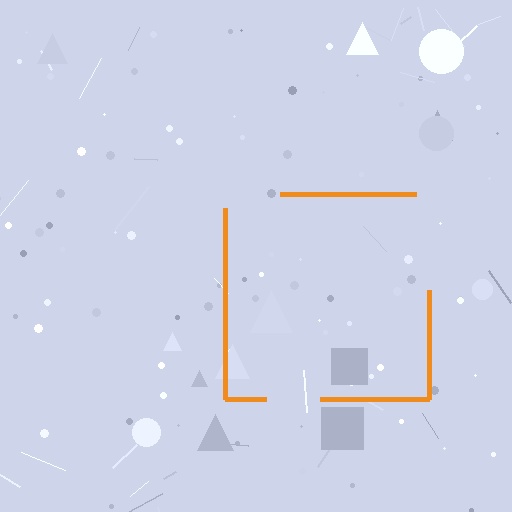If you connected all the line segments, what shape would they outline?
They would outline a square.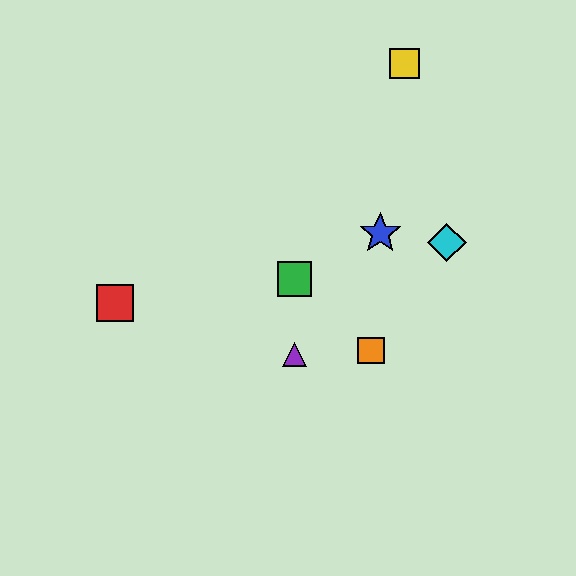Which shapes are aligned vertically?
The green square, the purple triangle are aligned vertically.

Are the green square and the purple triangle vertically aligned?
Yes, both are at x≈294.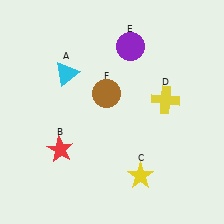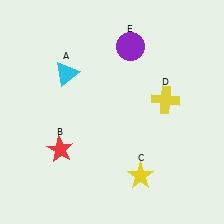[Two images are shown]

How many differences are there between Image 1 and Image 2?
There is 1 difference between the two images.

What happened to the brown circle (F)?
The brown circle (F) was removed in Image 2. It was in the top-left area of Image 1.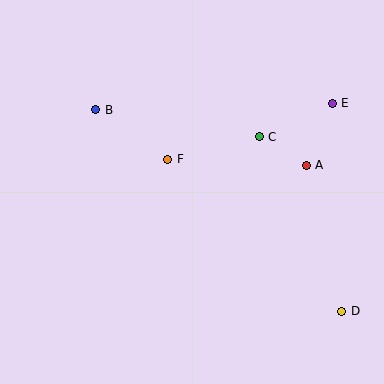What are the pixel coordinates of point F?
Point F is at (168, 159).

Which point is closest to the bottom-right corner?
Point D is closest to the bottom-right corner.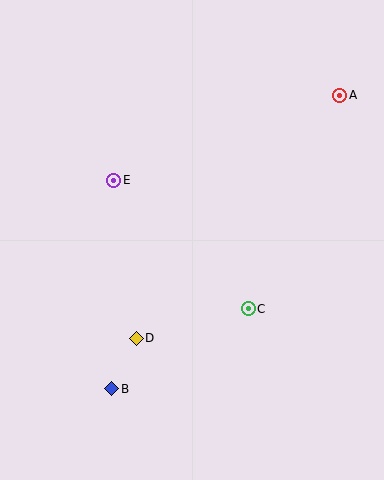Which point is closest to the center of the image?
Point C at (248, 309) is closest to the center.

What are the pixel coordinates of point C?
Point C is at (248, 309).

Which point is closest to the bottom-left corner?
Point B is closest to the bottom-left corner.